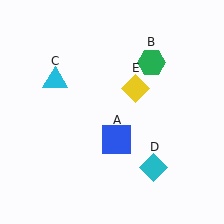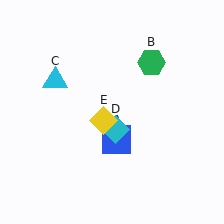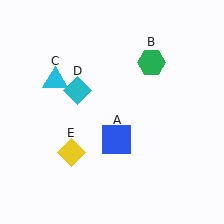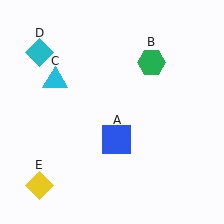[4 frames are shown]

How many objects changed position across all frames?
2 objects changed position: cyan diamond (object D), yellow diamond (object E).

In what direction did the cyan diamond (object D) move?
The cyan diamond (object D) moved up and to the left.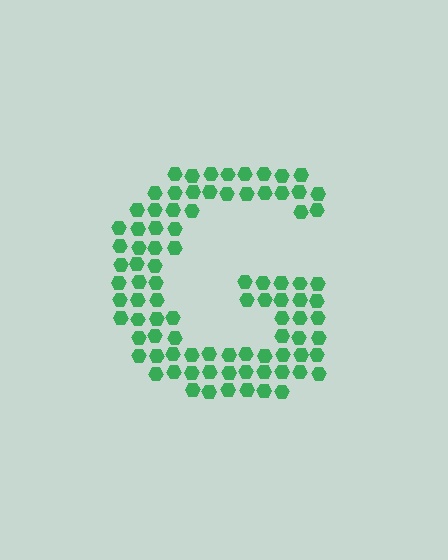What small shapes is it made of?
It is made of small hexagons.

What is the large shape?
The large shape is the letter G.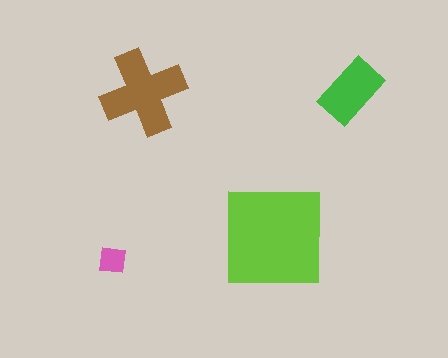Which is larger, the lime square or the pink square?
The lime square.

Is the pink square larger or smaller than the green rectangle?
Smaller.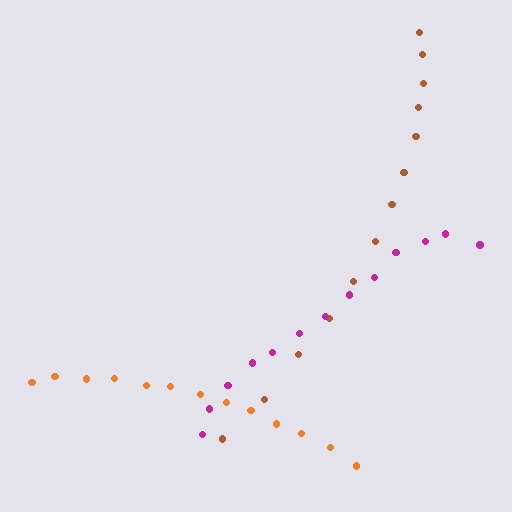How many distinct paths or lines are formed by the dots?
There are 3 distinct paths.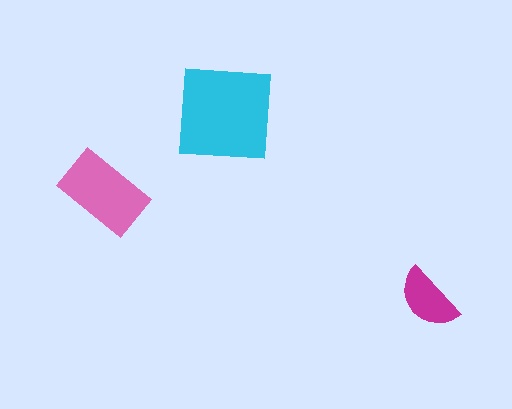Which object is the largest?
The cyan square.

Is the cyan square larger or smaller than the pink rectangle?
Larger.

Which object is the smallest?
The magenta semicircle.